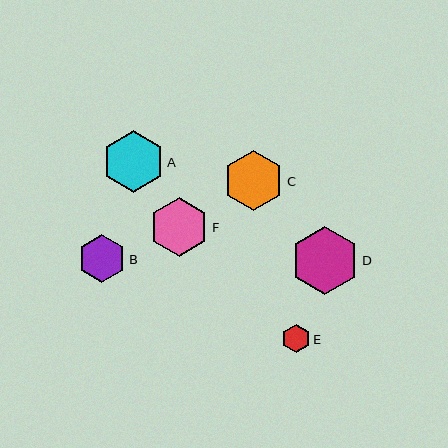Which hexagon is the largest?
Hexagon D is the largest with a size of approximately 68 pixels.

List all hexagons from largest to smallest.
From largest to smallest: D, A, C, F, B, E.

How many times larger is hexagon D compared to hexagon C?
Hexagon D is approximately 1.1 times the size of hexagon C.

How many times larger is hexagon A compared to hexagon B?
Hexagon A is approximately 1.3 times the size of hexagon B.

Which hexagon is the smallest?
Hexagon E is the smallest with a size of approximately 28 pixels.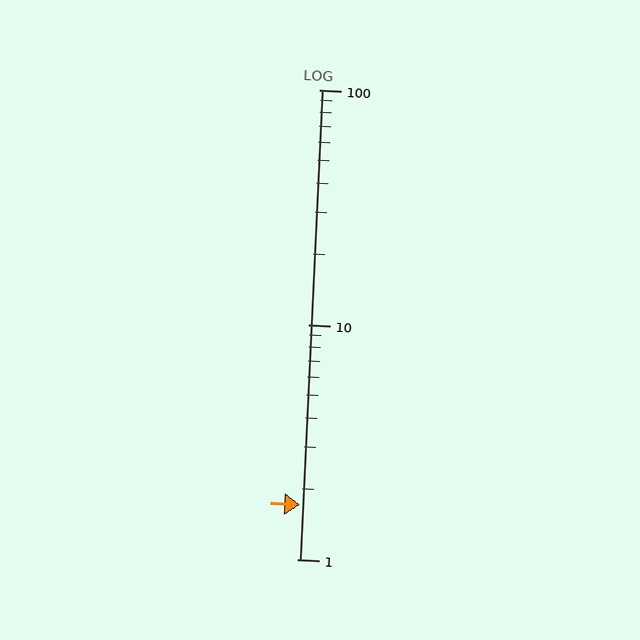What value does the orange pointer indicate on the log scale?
The pointer indicates approximately 1.7.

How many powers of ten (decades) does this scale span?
The scale spans 2 decades, from 1 to 100.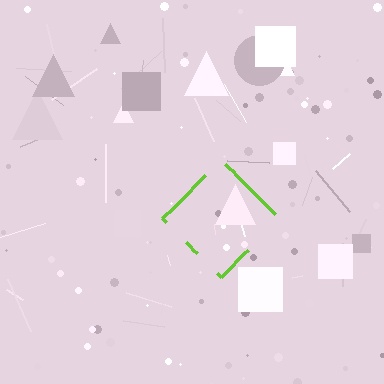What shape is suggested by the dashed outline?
The dashed outline suggests a diamond.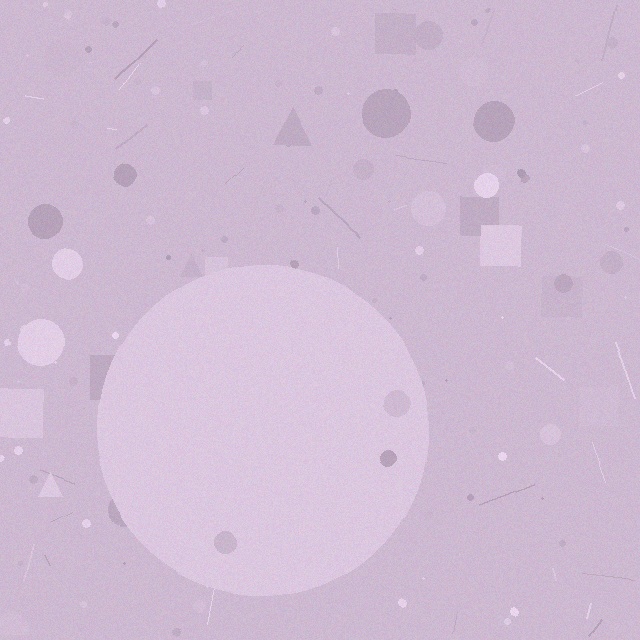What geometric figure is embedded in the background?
A circle is embedded in the background.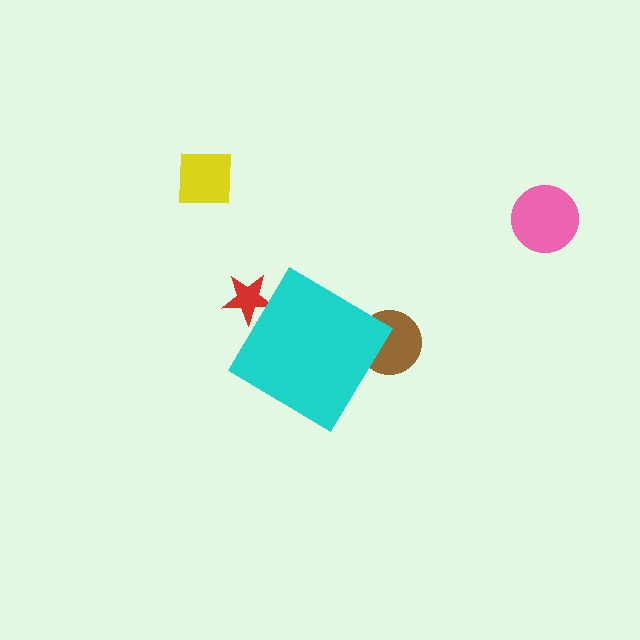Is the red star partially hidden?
Yes, the red star is partially hidden behind the cyan diamond.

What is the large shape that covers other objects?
A cyan diamond.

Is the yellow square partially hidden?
No, the yellow square is fully visible.